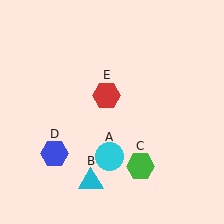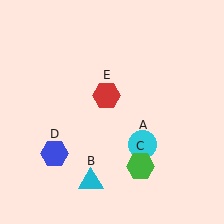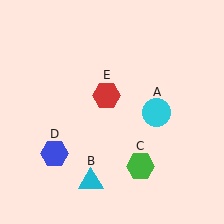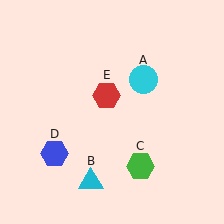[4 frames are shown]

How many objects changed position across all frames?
1 object changed position: cyan circle (object A).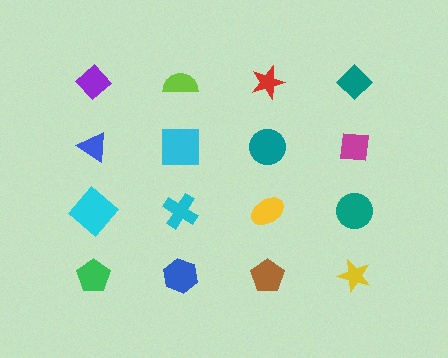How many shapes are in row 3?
4 shapes.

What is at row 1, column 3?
A red star.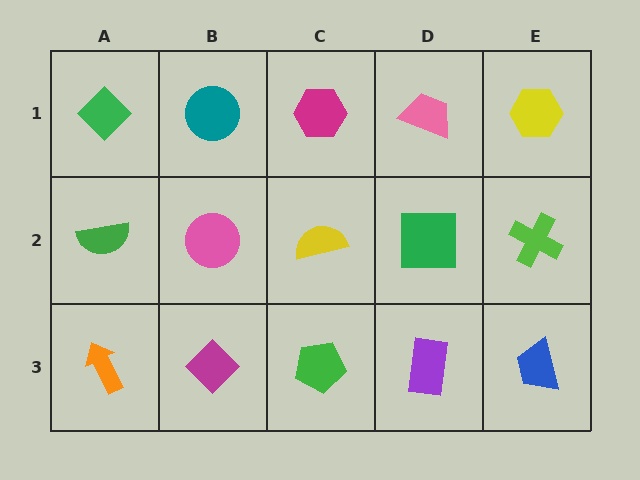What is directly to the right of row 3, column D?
A blue trapezoid.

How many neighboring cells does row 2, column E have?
3.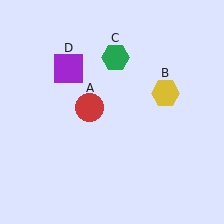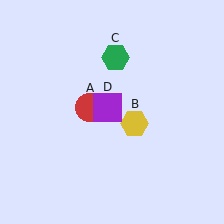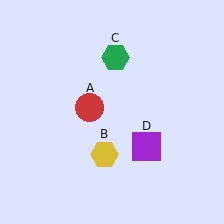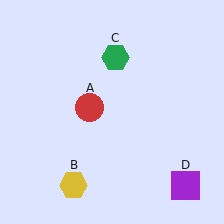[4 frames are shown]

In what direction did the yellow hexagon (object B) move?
The yellow hexagon (object B) moved down and to the left.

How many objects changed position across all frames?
2 objects changed position: yellow hexagon (object B), purple square (object D).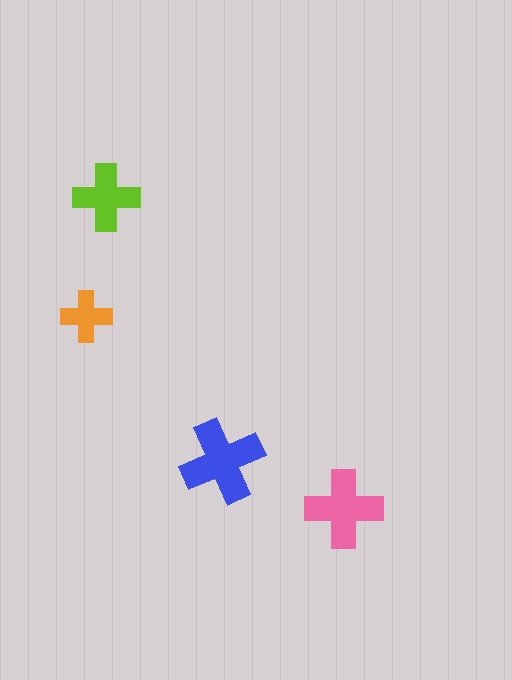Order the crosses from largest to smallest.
the blue one, the pink one, the lime one, the orange one.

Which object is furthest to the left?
The orange cross is leftmost.